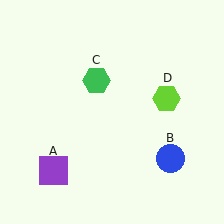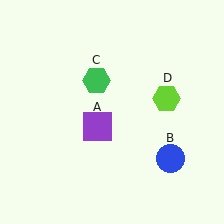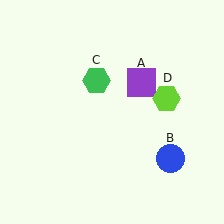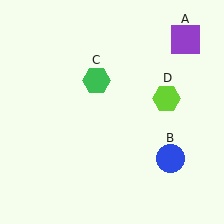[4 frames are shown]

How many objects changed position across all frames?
1 object changed position: purple square (object A).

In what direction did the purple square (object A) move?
The purple square (object A) moved up and to the right.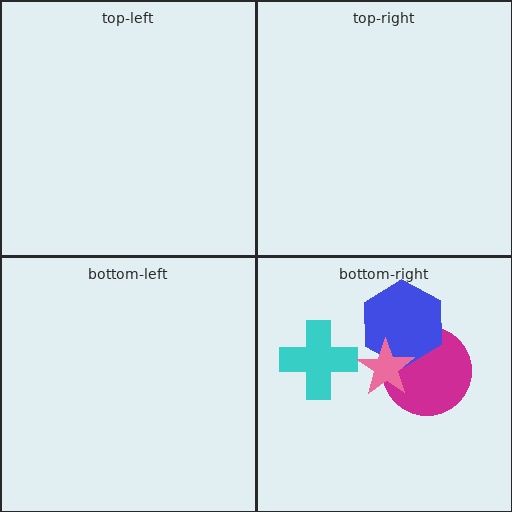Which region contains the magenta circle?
The bottom-right region.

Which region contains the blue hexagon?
The bottom-right region.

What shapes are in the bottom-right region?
The cyan cross, the magenta circle, the blue hexagon, the pink star.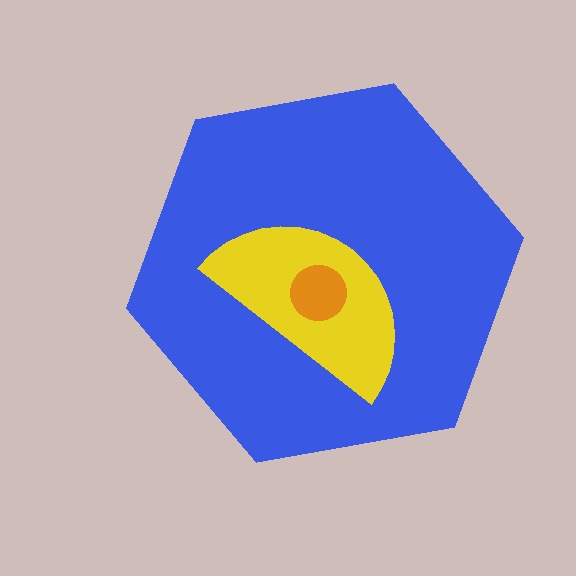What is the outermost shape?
The blue hexagon.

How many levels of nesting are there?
3.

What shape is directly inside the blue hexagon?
The yellow semicircle.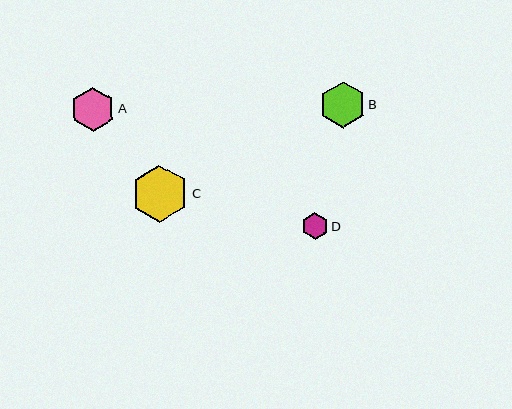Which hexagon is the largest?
Hexagon C is the largest with a size of approximately 57 pixels.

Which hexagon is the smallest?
Hexagon D is the smallest with a size of approximately 27 pixels.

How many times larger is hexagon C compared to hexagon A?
Hexagon C is approximately 1.3 times the size of hexagon A.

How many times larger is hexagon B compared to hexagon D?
Hexagon B is approximately 1.7 times the size of hexagon D.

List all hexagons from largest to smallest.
From largest to smallest: C, B, A, D.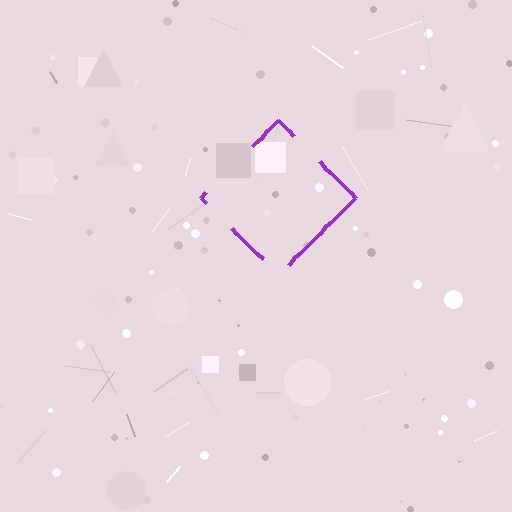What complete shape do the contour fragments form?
The contour fragments form a diamond.